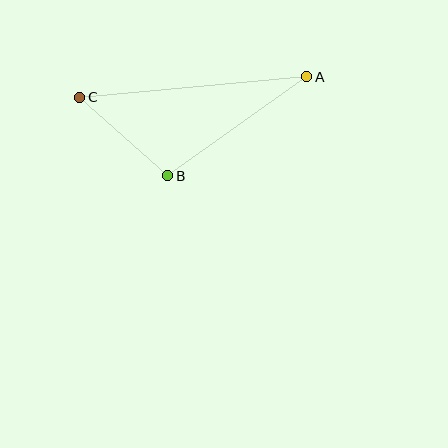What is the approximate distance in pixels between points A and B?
The distance between A and B is approximately 170 pixels.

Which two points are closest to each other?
Points B and C are closest to each other.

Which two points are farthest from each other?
Points A and C are farthest from each other.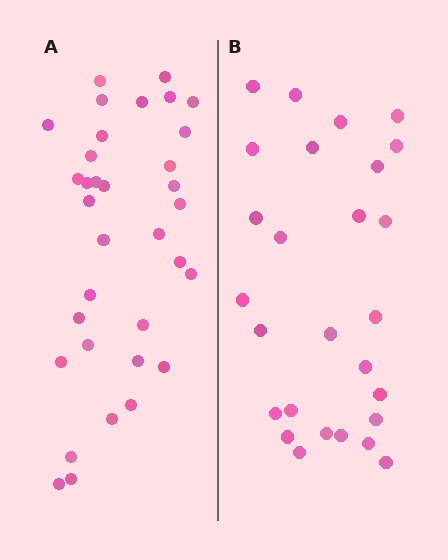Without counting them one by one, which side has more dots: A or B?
Region A (the left region) has more dots.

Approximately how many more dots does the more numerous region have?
Region A has roughly 8 or so more dots than region B.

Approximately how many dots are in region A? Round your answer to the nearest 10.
About 30 dots. (The exact count is 34, which rounds to 30.)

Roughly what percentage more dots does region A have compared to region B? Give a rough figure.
About 25% more.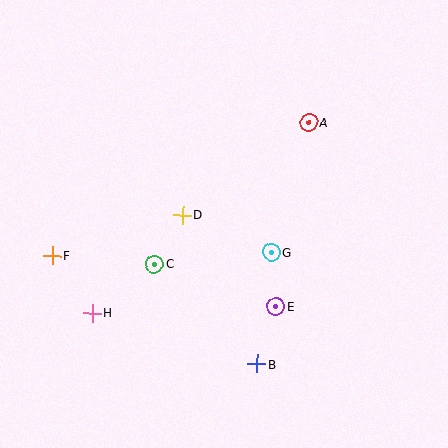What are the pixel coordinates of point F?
Point F is at (52, 256).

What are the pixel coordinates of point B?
Point B is at (257, 364).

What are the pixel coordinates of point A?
Point A is at (309, 122).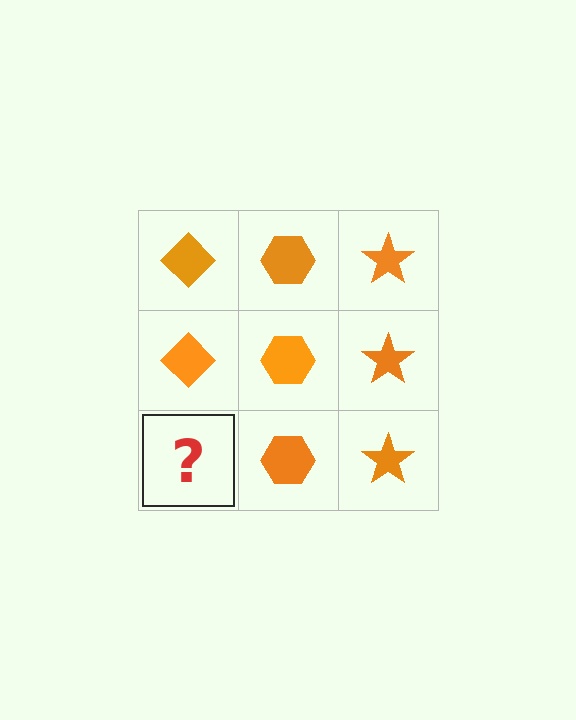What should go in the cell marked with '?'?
The missing cell should contain an orange diamond.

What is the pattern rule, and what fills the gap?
The rule is that each column has a consistent shape. The gap should be filled with an orange diamond.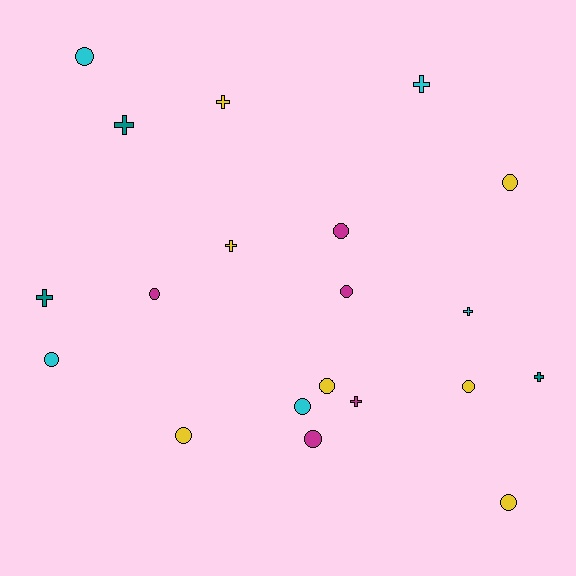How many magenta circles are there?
There are 4 magenta circles.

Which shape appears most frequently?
Circle, with 12 objects.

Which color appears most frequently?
Yellow, with 7 objects.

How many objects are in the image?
There are 20 objects.